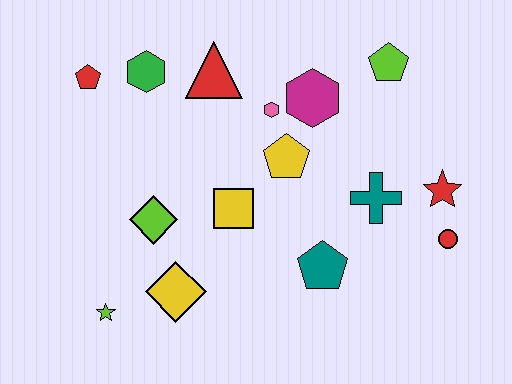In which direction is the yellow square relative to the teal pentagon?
The yellow square is to the left of the teal pentagon.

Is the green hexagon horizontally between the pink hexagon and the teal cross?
No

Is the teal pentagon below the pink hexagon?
Yes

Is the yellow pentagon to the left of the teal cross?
Yes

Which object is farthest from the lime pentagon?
The lime star is farthest from the lime pentagon.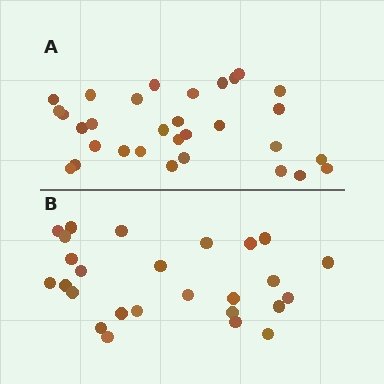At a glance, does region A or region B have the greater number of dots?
Region A (the top region) has more dots.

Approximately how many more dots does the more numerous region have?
Region A has about 5 more dots than region B.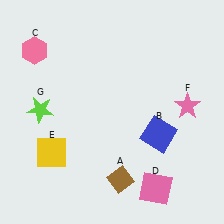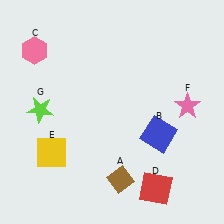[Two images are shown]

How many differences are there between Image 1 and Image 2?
There is 1 difference between the two images.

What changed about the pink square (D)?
In Image 1, D is pink. In Image 2, it changed to red.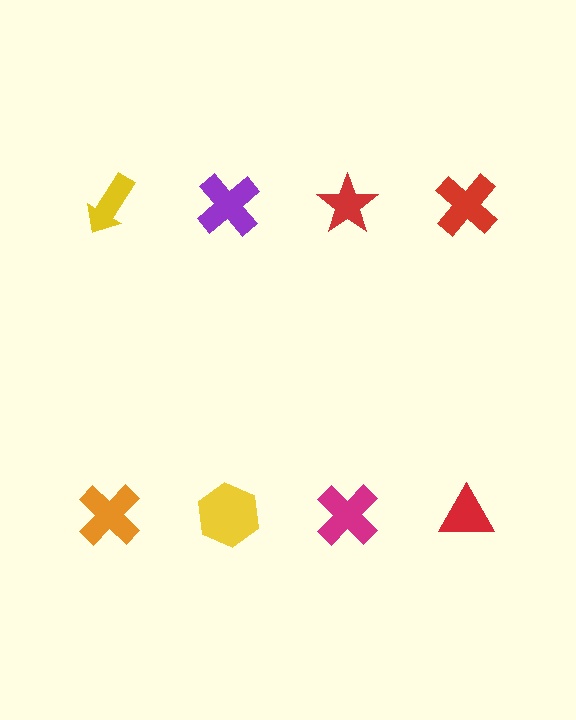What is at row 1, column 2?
A purple cross.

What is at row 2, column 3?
A magenta cross.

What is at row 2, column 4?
A red triangle.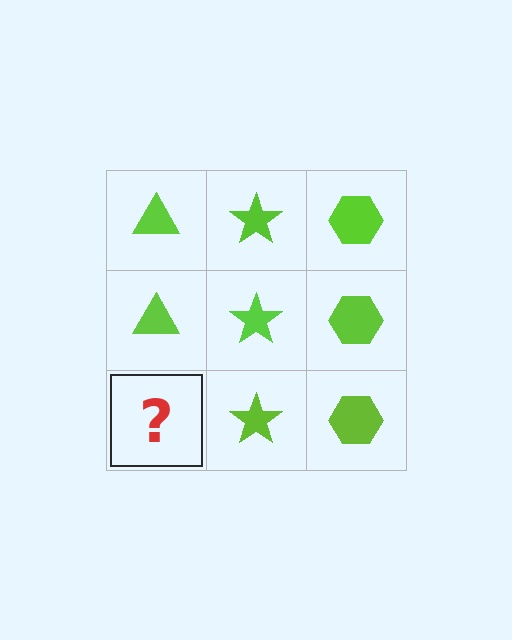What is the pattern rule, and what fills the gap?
The rule is that each column has a consistent shape. The gap should be filled with a lime triangle.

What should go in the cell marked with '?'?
The missing cell should contain a lime triangle.